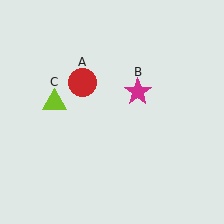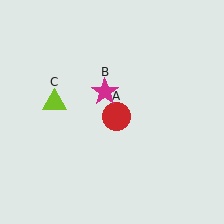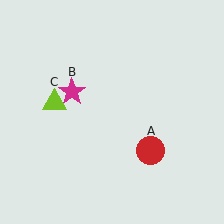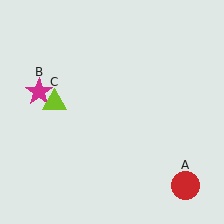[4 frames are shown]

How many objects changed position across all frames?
2 objects changed position: red circle (object A), magenta star (object B).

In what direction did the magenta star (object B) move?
The magenta star (object B) moved left.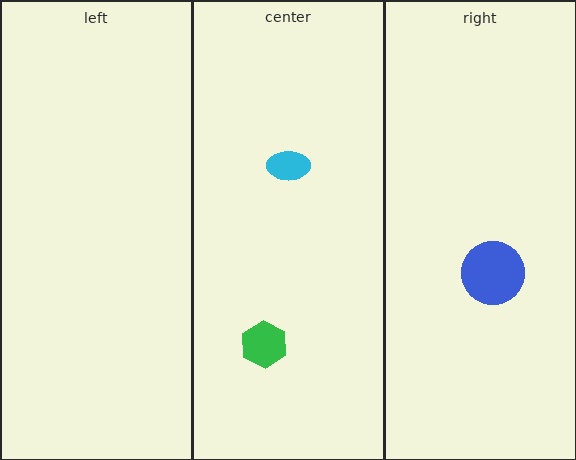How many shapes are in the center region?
2.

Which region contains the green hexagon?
The center region.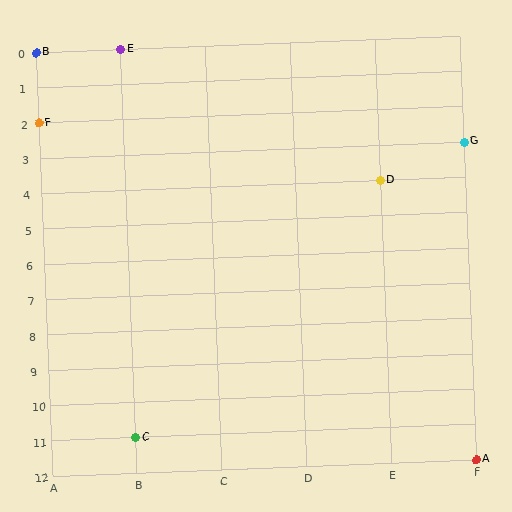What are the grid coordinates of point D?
Point D is at grid coordinates (E, 4).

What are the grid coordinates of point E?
Point E is at grid coordinates (B, 0).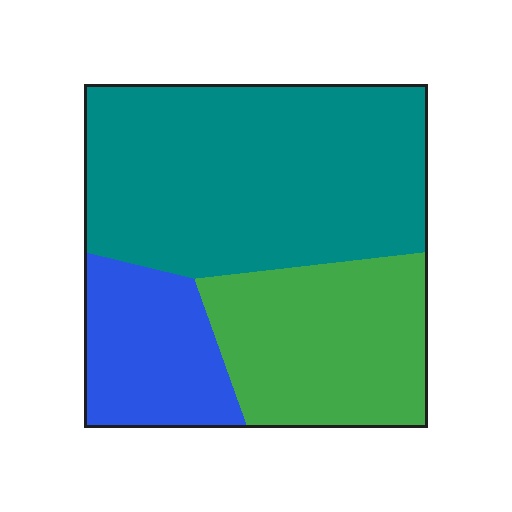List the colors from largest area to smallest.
From largest to smallest: teal, green, blue.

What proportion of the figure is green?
Green takes up between a quarter and a half of the figure.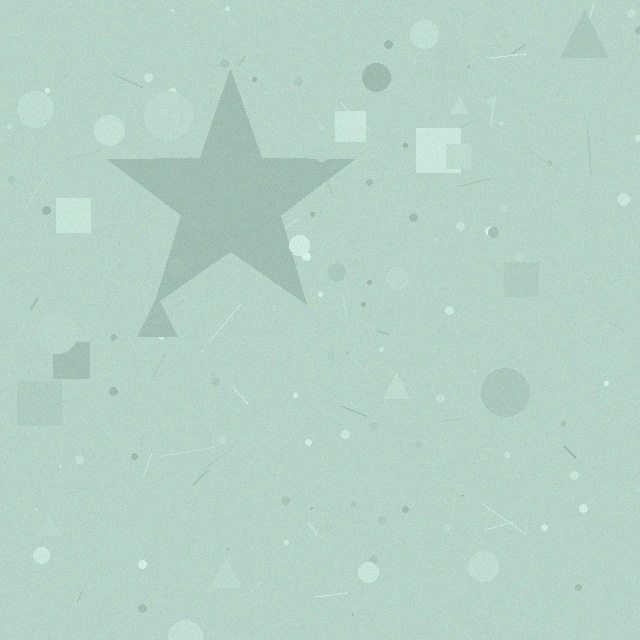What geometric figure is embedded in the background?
A star is embedded in the background.